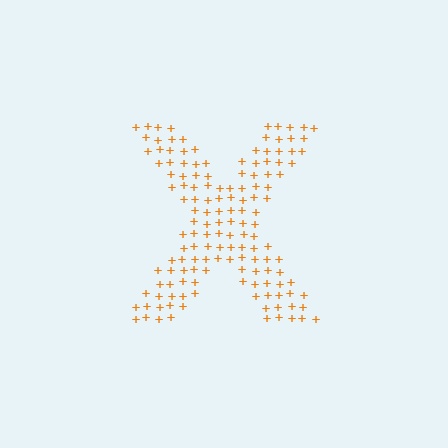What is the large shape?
The large shape is the letter X.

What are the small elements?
The small elements are plus signs.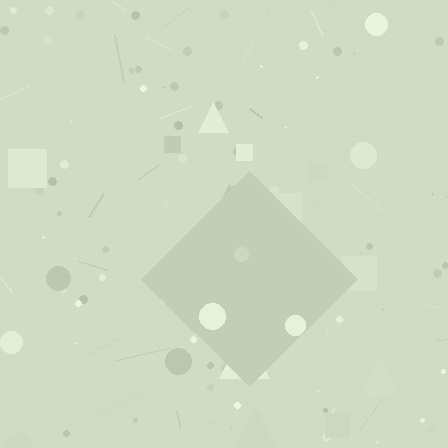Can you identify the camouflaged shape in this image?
The camouflaged shape is a diamond.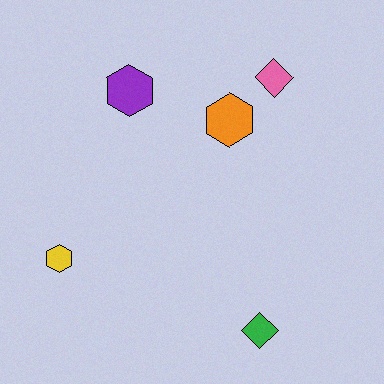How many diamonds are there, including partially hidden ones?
There are 2 diamonds.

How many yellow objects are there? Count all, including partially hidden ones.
There is 1 yellow object.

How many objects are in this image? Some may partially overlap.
There are 5 objects.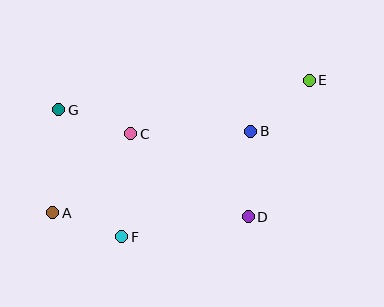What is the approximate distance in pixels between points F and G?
The distance between F and G is approximately 142 pixels.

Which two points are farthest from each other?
Points A and E are farthest from each other.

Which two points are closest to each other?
Points A and F are closest to each other.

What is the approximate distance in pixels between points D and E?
The distance between D and E is approximately 149 pixels.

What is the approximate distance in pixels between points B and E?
The distance between B and E is approximately 77 pixels.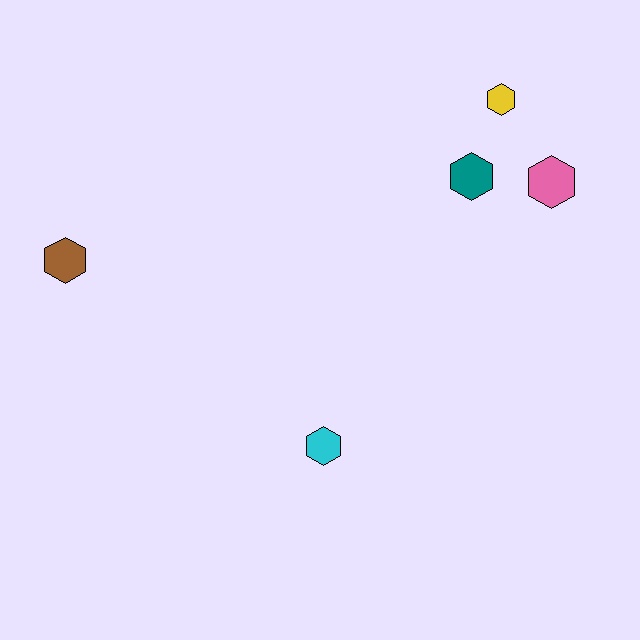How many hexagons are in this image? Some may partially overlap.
There are 5 hexagons.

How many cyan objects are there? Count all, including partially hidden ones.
There is 1 cyan object.